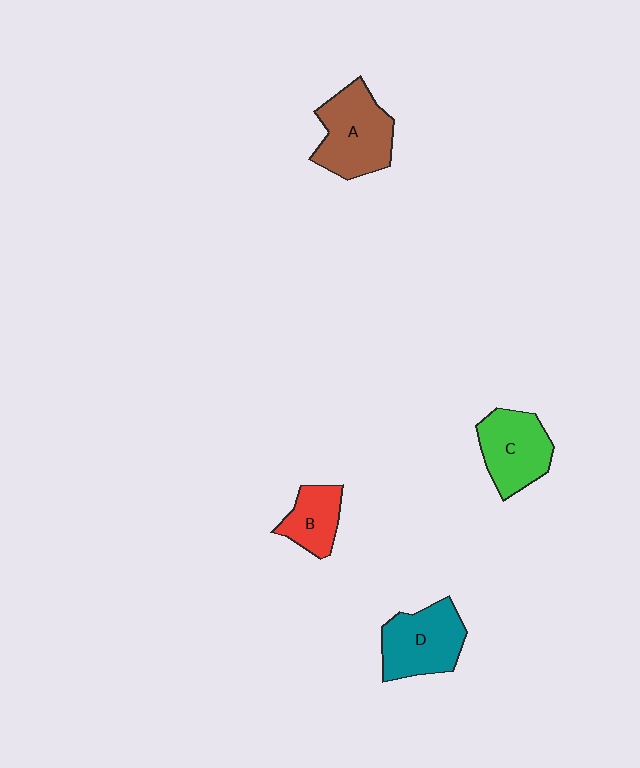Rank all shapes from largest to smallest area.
From largest to smallest: A (brown), D (teal), C (green), B (red).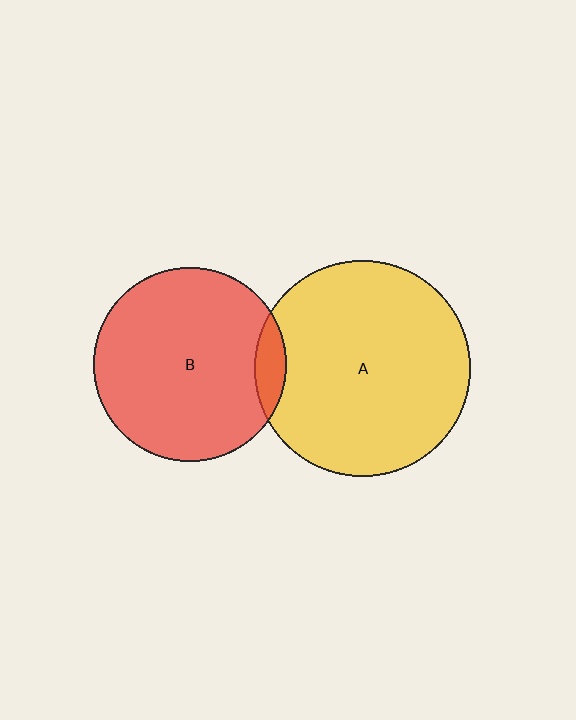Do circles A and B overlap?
Yes.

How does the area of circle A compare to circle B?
Approximately 1.3 times.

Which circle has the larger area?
Circle A (yellow).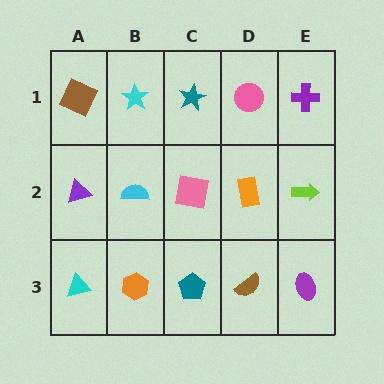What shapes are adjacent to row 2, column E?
A purple cross (row 1, column E), a purple ellipse (row 3, column E), an orange rectangle (row 2, column D).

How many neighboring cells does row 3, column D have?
3.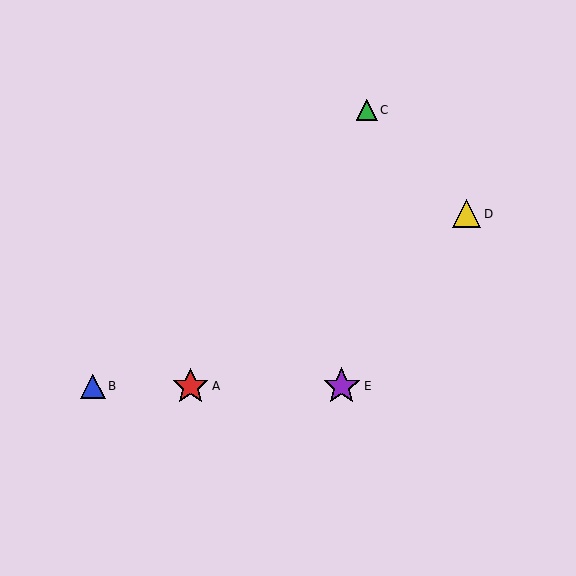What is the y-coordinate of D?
Object D is at y≈214.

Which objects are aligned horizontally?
Objects A, B, E are aligned horizontally.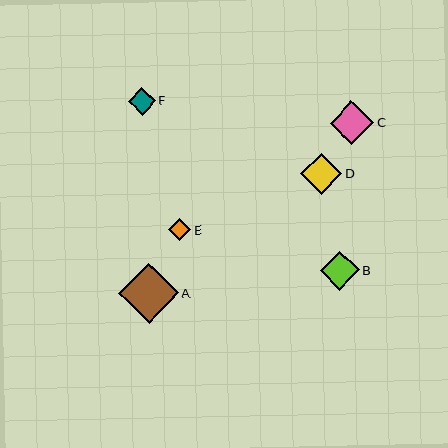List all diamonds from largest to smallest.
From largest to smallest: A, C, D, B, F, E.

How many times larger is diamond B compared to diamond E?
Diamond B is approximately 1.8 times the size of diamond E.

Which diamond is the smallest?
Diamond E is the smallest with a size of approximately 22 pixels.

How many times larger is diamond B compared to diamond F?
Diamond B is approximately 1.4 times the size of diamond F.